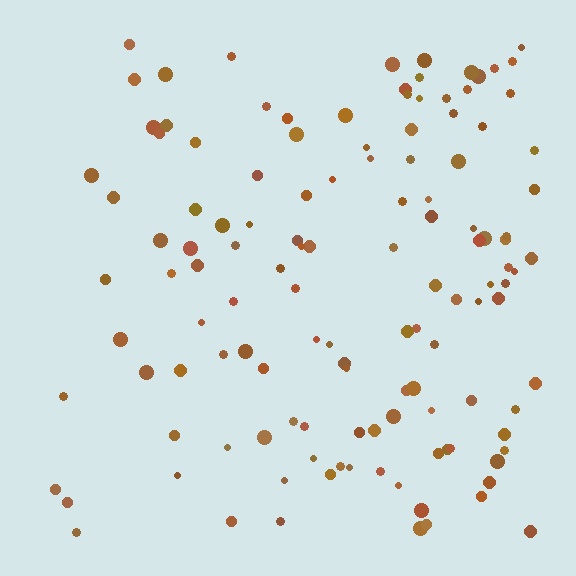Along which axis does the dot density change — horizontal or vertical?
Horizontal.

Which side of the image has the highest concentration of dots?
The right.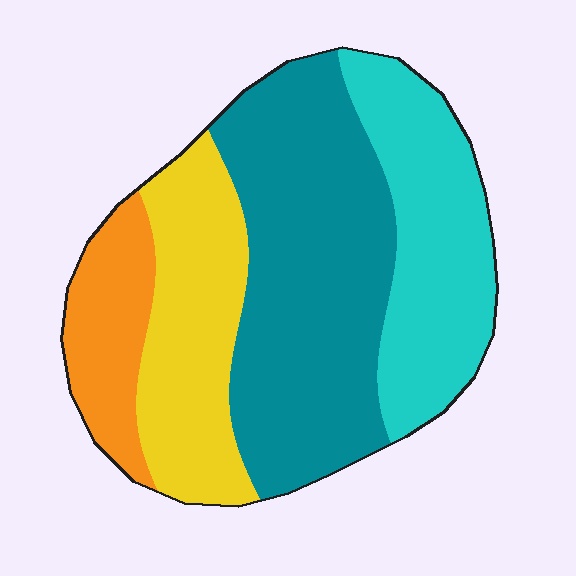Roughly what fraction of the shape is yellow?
Yellow covers roughly 20% of the shape.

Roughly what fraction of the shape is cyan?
Cyan takes up between a sixth and a third of the shape.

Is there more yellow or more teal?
Teal.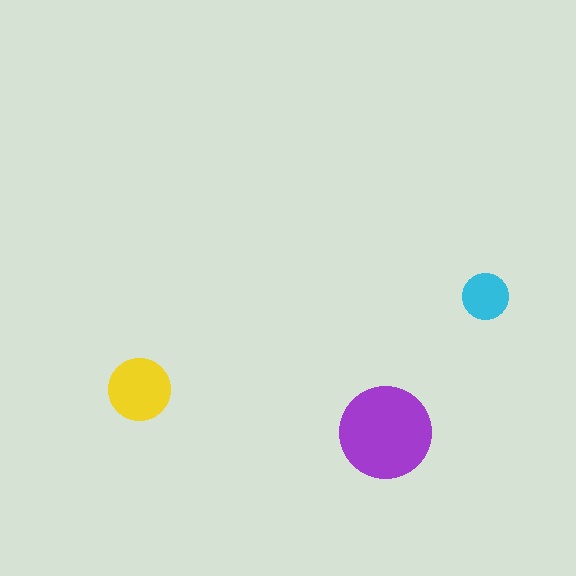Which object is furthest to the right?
The cyan circle is rightmost.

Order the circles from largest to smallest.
the purple one, the yellow one, the cyan one.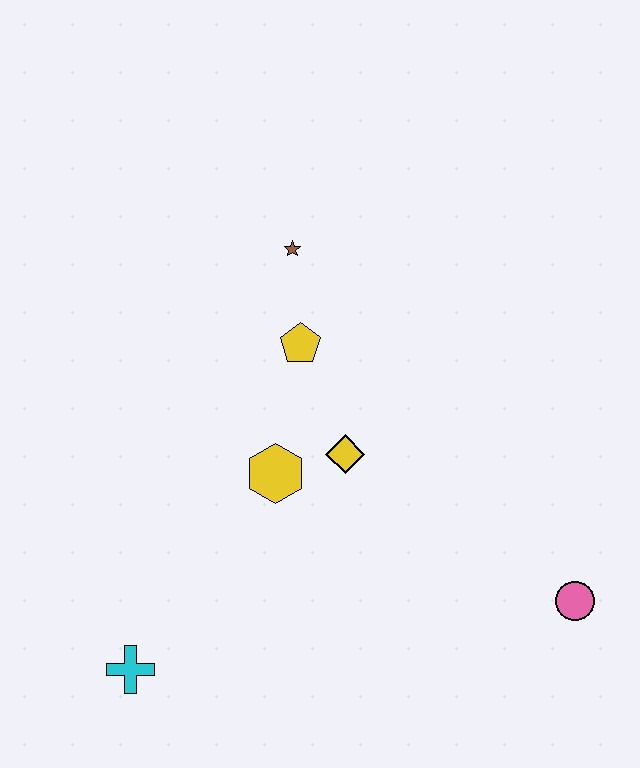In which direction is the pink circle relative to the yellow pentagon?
The pink circle is to the right of the yellow pentagon.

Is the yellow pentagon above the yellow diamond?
Yes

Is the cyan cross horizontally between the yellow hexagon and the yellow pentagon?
No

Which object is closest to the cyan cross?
The yellow hexagon is closest to the cyan cross.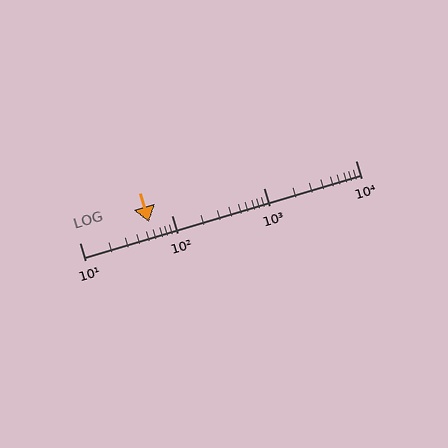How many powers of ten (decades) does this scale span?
The scale spans 3 decades, from 10 to 10000.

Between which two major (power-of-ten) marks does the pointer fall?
The pointer is between 10 and 100.